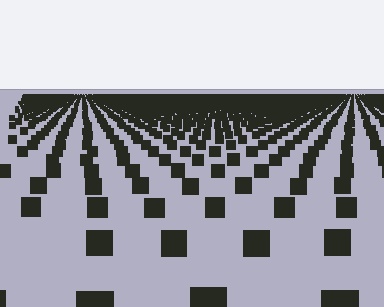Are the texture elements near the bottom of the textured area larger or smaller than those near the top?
Larger. Near the bottom, elements are closer to the viewer and appear at a bigger on-screen size.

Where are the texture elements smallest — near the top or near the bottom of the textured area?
Near the top.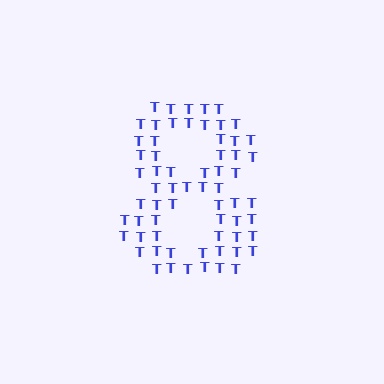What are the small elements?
The small elements are letter T's.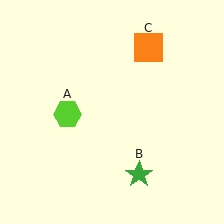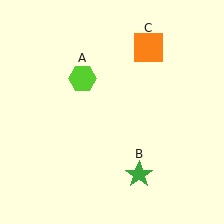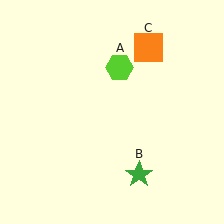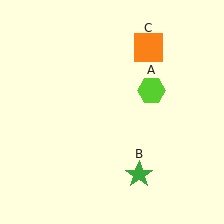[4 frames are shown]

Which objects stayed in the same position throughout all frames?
Green star (object B) and orange square (object C) remained stationary.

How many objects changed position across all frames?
1 object changed position: lime hexagon (object A).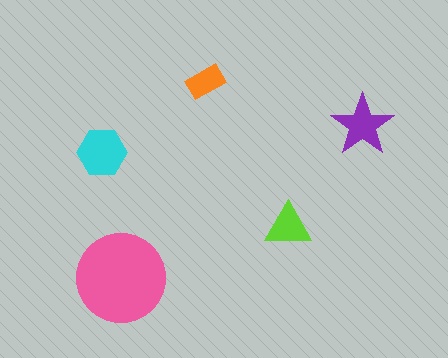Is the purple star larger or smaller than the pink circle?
Smaller.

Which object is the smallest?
The orange rectangle.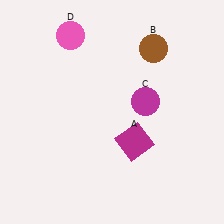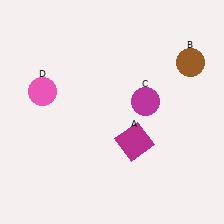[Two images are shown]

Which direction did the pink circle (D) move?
The pink circle (D) moved down.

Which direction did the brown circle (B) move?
The brown circle (B) moved right.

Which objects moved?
The objects that moved are: the brown circle (B), the pink circle (D).